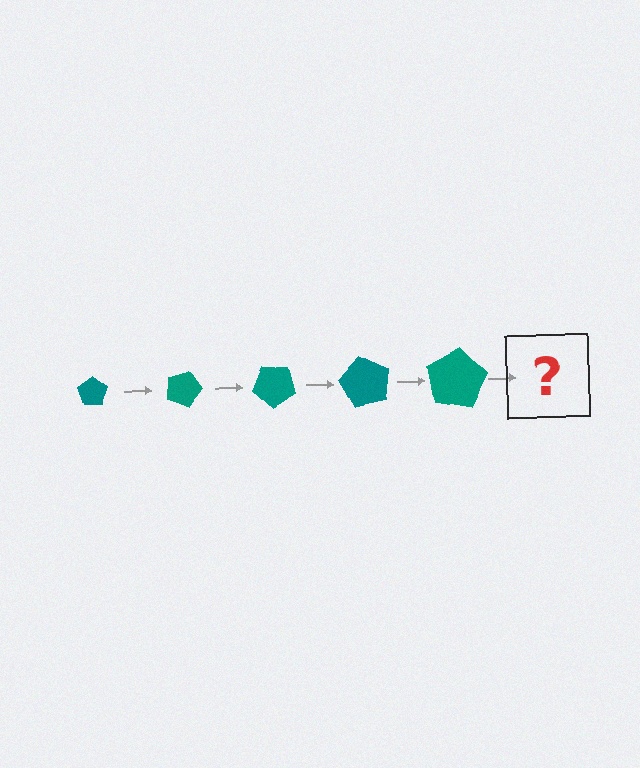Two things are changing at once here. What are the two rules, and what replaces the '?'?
The two rules are that the pentagon grows larger each step and it rotates 20 degrees each step. The '?' should be a pentagon, larger than the previous one and rotated 100 degrees from the start.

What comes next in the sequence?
The next element should be a pentagon, larger than the previous one and rotated 100 degrees from the start.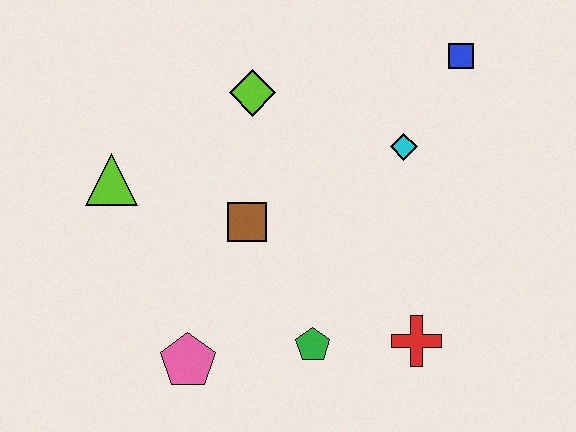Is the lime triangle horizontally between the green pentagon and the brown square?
No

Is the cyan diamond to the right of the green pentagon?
Yes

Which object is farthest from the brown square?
The blue square is farthest from the brown square.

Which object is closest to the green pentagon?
The red cross is closest to the green pentagon.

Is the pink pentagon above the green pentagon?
No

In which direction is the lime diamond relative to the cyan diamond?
The lime diamond is to the left of the cyan diamond.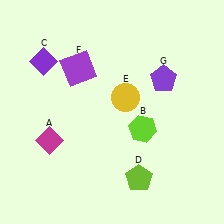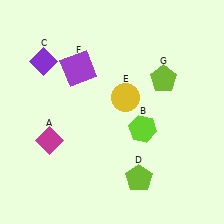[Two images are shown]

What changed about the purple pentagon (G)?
In Image 1, G is purple. In Image 2, it changed to lime.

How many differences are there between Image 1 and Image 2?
There is 1 difference between the two images.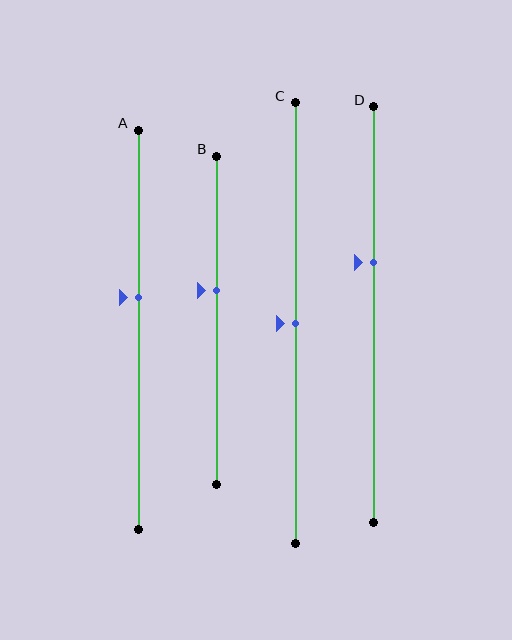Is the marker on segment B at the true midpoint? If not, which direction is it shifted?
No, the marker on segment B is shifted upward by about 9% of the segment length.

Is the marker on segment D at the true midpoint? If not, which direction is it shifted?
No, the marker on segment D is shifted upward by about 13% of the segment length.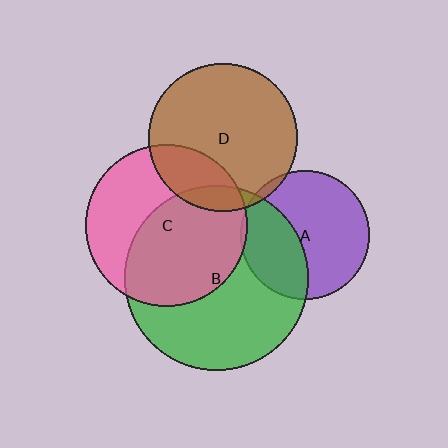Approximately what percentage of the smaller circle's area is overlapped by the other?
Approximately 35%.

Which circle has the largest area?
Circle B (green).